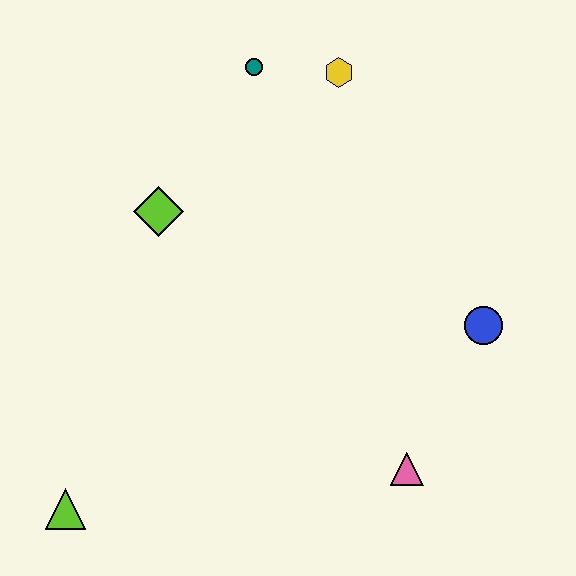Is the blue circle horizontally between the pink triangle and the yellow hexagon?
No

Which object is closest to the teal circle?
The yellow hexagon is closest to the teal circle.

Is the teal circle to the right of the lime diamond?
Yes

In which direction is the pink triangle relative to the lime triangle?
The pink triangle is to the right of the lime triangle.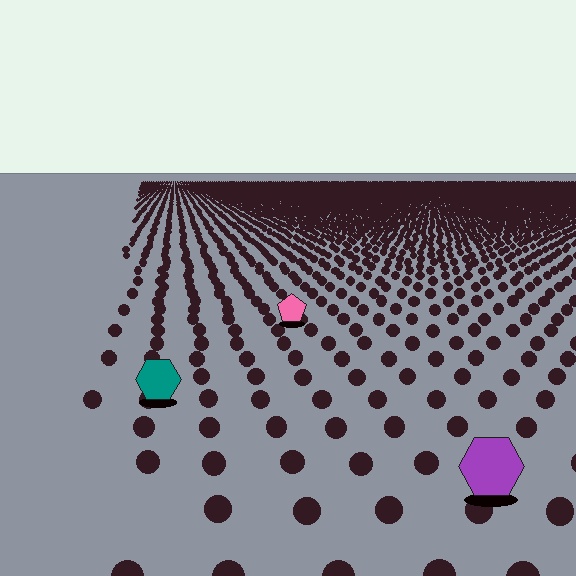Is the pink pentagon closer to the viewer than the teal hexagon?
No. The teal hexagon is closer — you can tell from the texture gradient: the ground texture is coarser near it.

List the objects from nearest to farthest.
From nearest to farthest: the purple hexagon, the teal hexagon, the pink pentagon.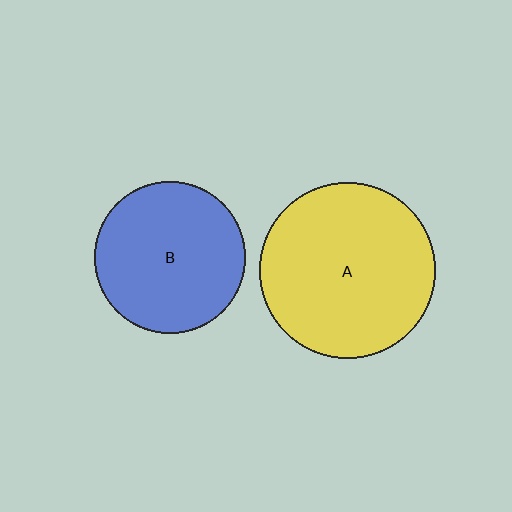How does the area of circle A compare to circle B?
Approximately 1.3 times.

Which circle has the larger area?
Circle A (yellow).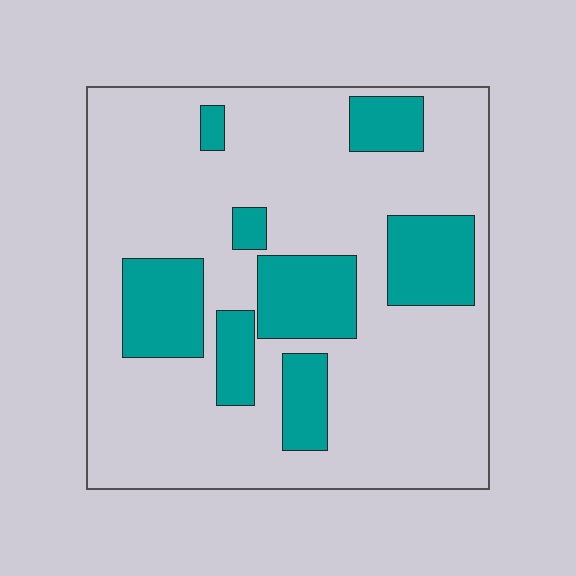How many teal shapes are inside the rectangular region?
8.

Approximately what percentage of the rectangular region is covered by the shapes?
Approximately 25%.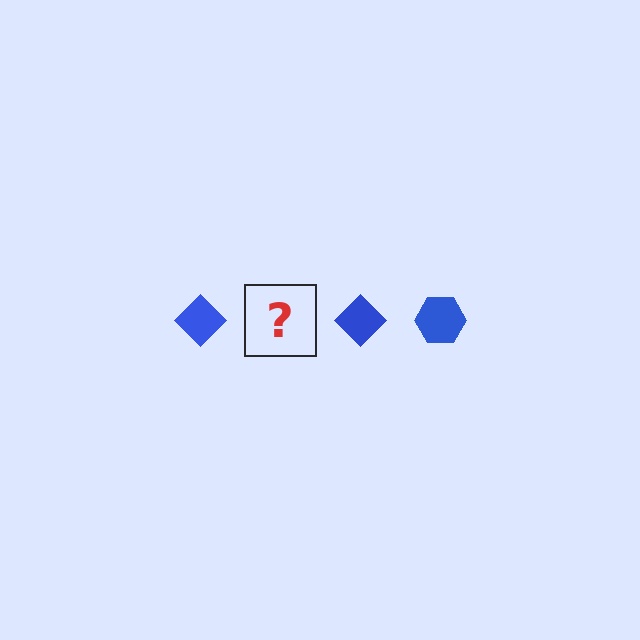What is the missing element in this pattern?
The missing element is a blue hexagon.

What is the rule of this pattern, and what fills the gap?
The rule is that the pattern cycles through diamond, hexagon shapes in blue. The gap should be filled with a blue hexagon.